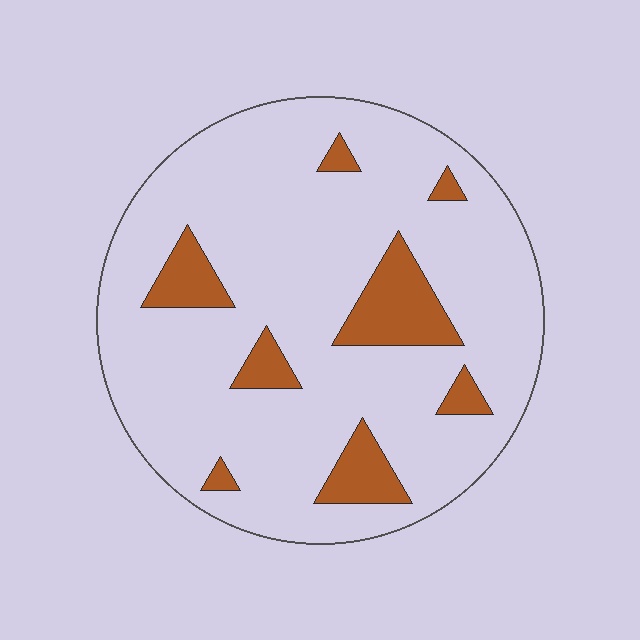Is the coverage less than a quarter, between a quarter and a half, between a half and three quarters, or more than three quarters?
Less than a quarter.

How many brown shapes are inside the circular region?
8.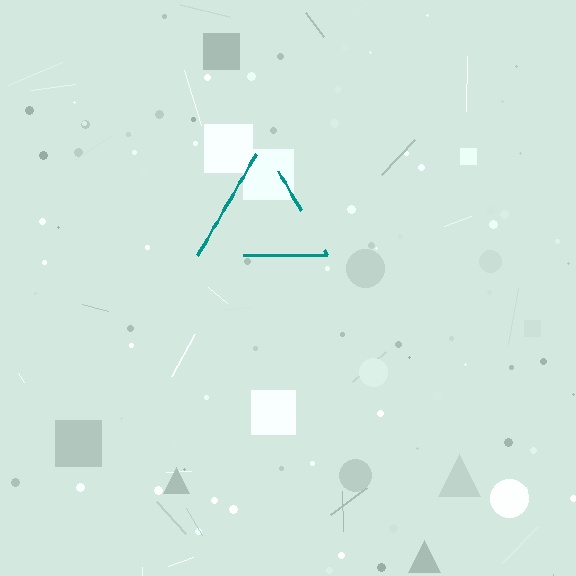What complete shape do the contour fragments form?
The contour fragments form a triangle.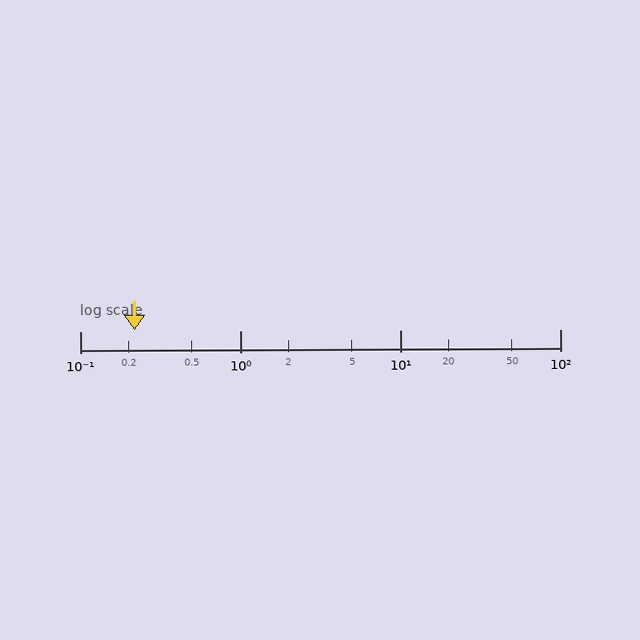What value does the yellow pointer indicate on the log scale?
The pointer indicates approximately 0.22.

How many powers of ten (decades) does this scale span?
The scale spans 3 decades, from 0.1 to 100.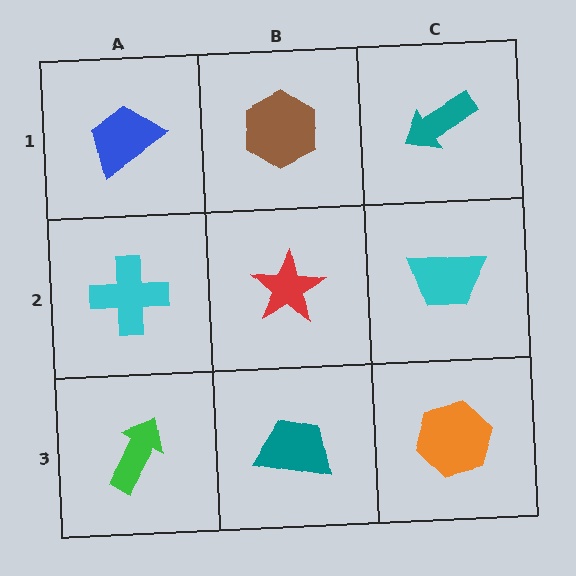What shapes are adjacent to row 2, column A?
A blue trapezoid (row 1, column A), a green arrow (row 3, column A), a red star (row 2, column B).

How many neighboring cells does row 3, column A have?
2.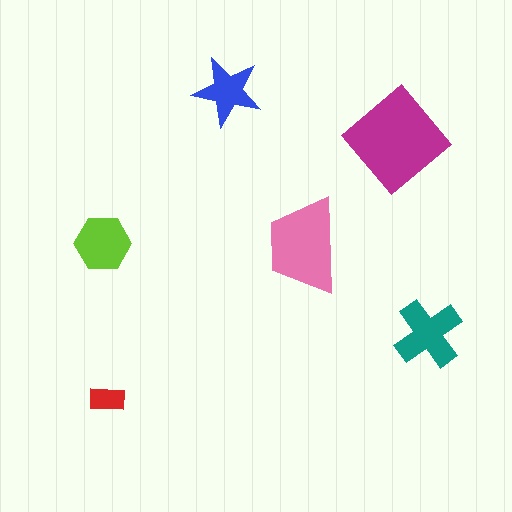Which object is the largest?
The magenta diamond.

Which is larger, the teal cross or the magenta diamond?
The magenta diamond.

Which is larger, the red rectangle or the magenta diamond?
The magenta diamond.